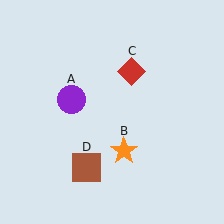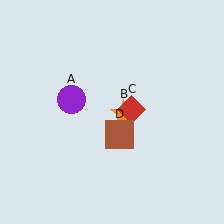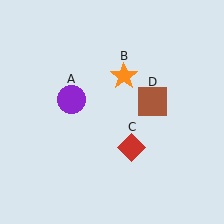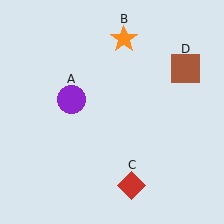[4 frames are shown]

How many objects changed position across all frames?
3 objects changed position: orange star (object B), red diamond (object C), brown square (object D).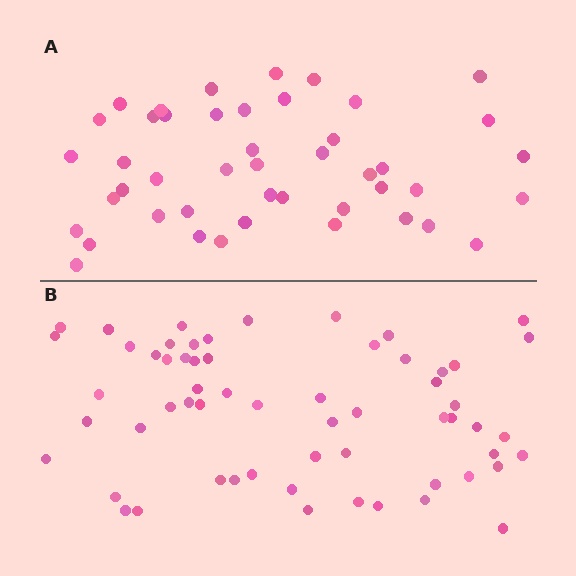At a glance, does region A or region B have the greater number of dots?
Region B (the bottom region) has more dots.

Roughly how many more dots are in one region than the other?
Region B has approximately 15 more dots than region A.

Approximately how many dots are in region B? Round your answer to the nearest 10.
About 60 dots.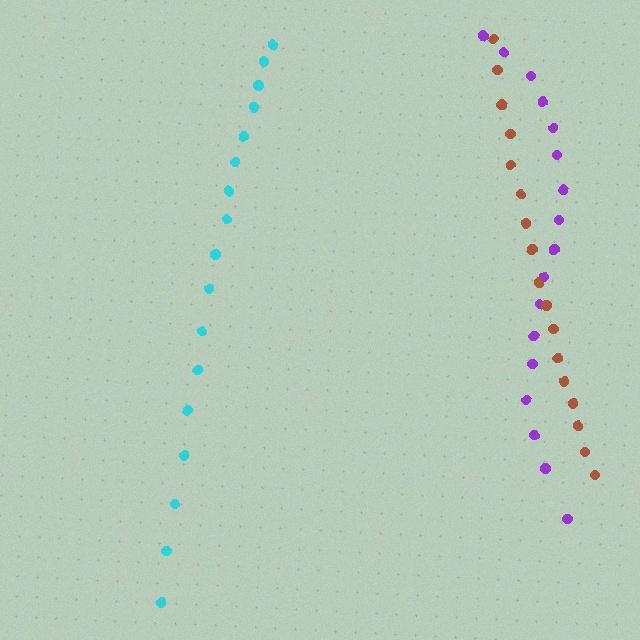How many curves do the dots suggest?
There are 3 distinct paths.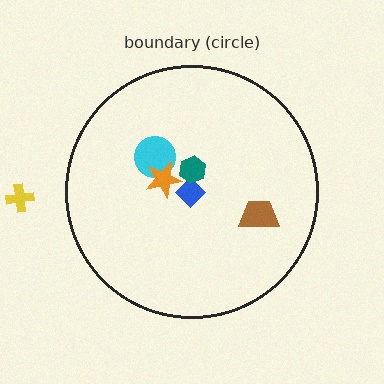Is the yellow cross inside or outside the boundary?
Outside.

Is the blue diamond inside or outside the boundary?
Inside.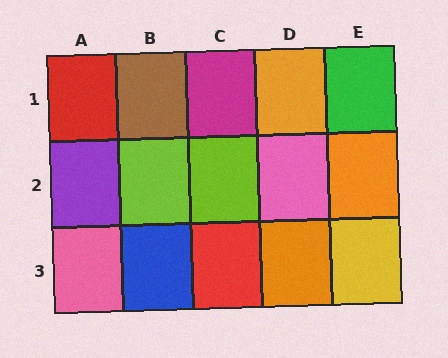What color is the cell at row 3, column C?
Red.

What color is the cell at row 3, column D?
Orange.